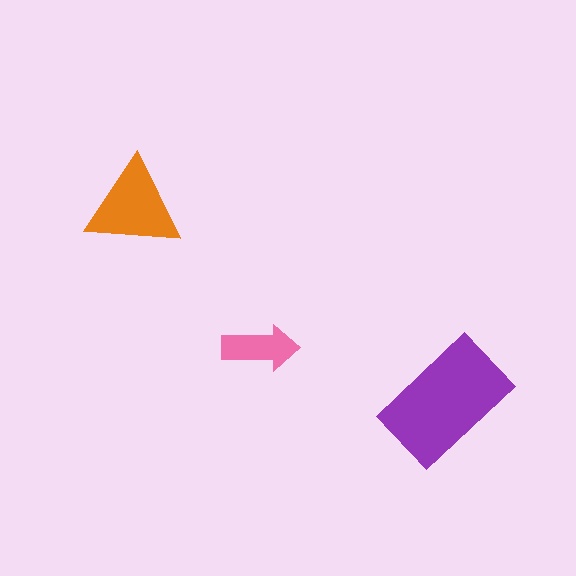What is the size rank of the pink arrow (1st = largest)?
3rd.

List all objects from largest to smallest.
The purple rectangle, the orange triangle, the pink arrow.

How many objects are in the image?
There are 3 objects in the image.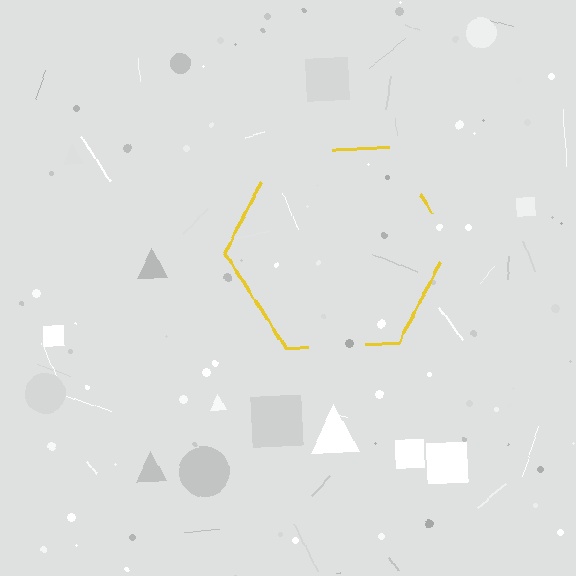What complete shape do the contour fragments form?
The contour fragments form a hexagon.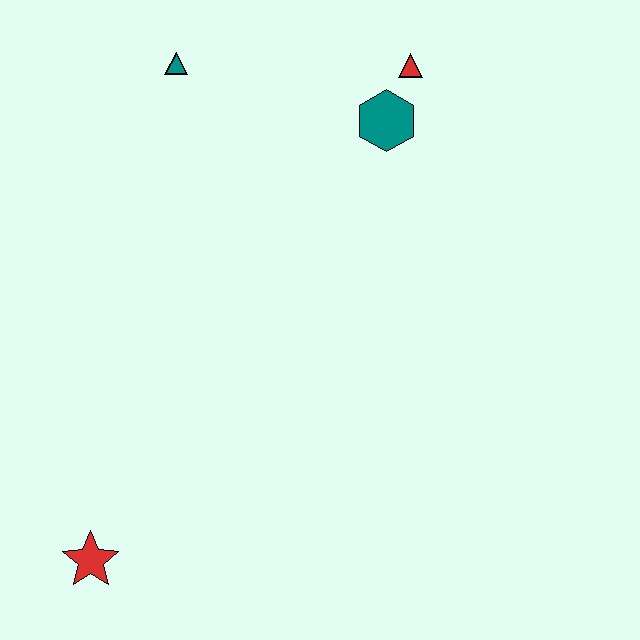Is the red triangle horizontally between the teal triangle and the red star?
No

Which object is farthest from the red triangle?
The red star is farthest from the red triangle.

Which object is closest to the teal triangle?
The teal hexagon is closest to the teal triangle.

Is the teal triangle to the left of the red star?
No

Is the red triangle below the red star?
No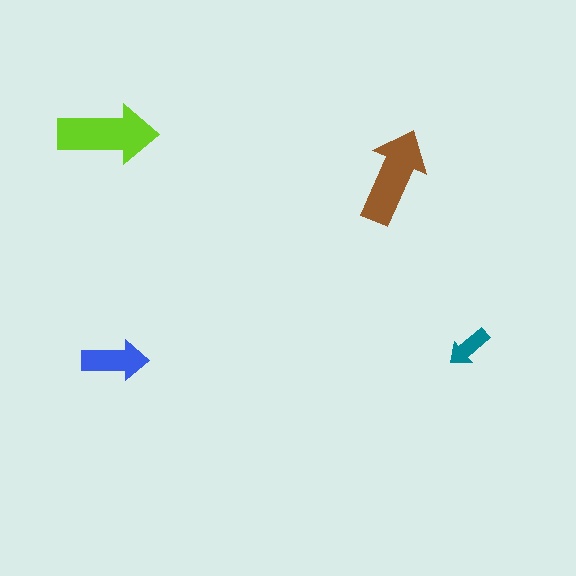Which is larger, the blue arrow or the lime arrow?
The lime one.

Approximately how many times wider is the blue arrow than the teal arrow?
About 1.5 times wider.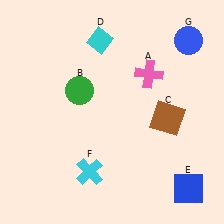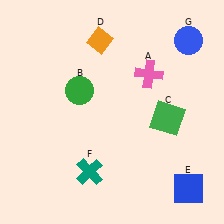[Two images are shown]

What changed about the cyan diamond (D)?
In Image 1, D is cyan. In Image 2, it changed to orange.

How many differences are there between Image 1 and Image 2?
There are 3 differences between the two images.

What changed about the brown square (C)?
In Image 1, C is brown. In Image 2, it changed to green.